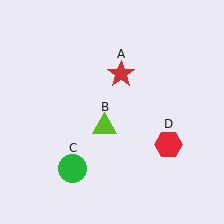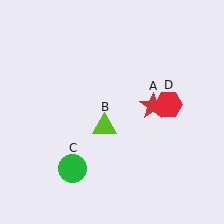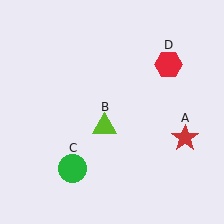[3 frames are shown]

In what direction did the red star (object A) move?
The red star (object A) moved down and to the right.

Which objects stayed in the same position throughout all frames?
Lime triangle (object B) and green circle (object C) remained stationary.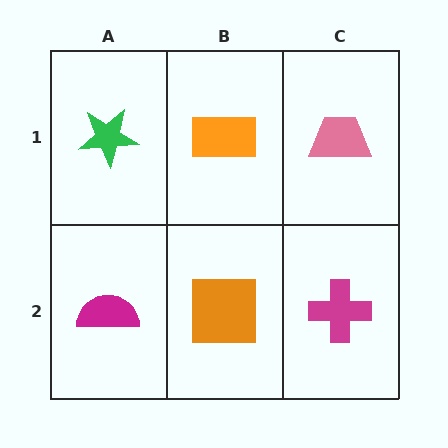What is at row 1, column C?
A pink trapezoid.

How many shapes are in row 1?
3 shapes.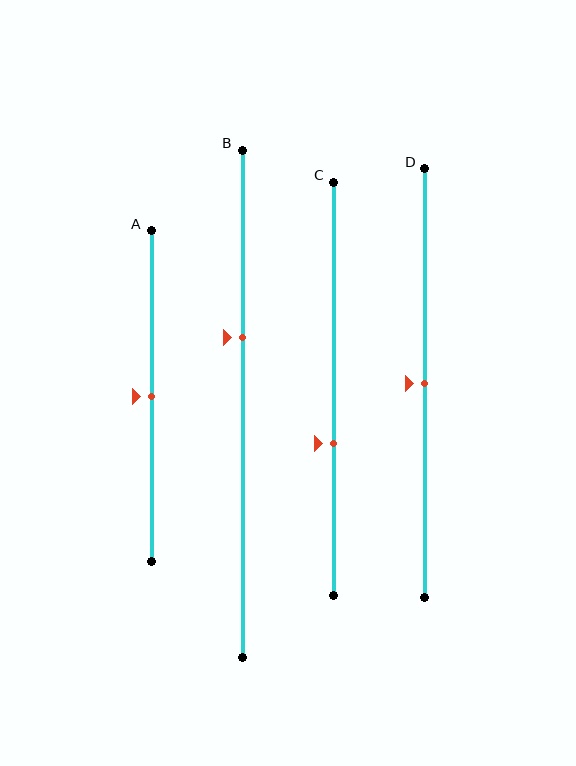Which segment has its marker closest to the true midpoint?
Segment A has its marker closest to the true midpoint.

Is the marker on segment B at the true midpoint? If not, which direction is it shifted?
No, the marker on segment B is shifted upward by about 13% of the segment length.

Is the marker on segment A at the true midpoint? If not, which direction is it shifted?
Yes, the marker on segment A is at the true midpoint.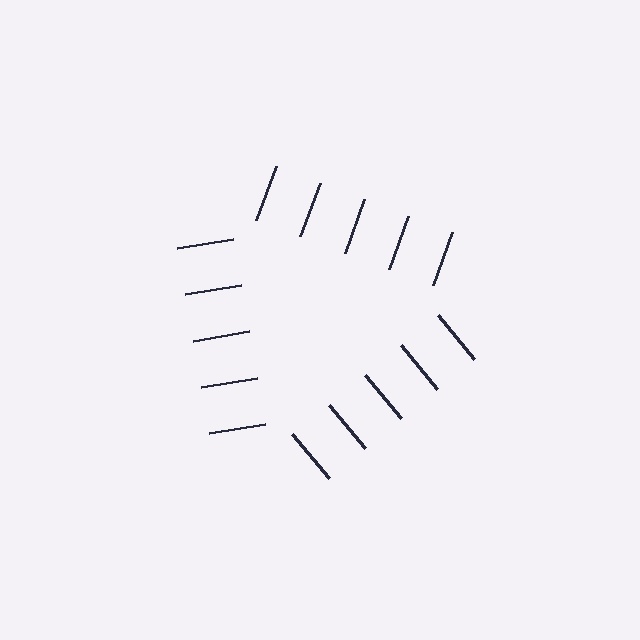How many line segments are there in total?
15 — 5 along each of the 3 edges.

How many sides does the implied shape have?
3 sides — the line-ends trace a triangle.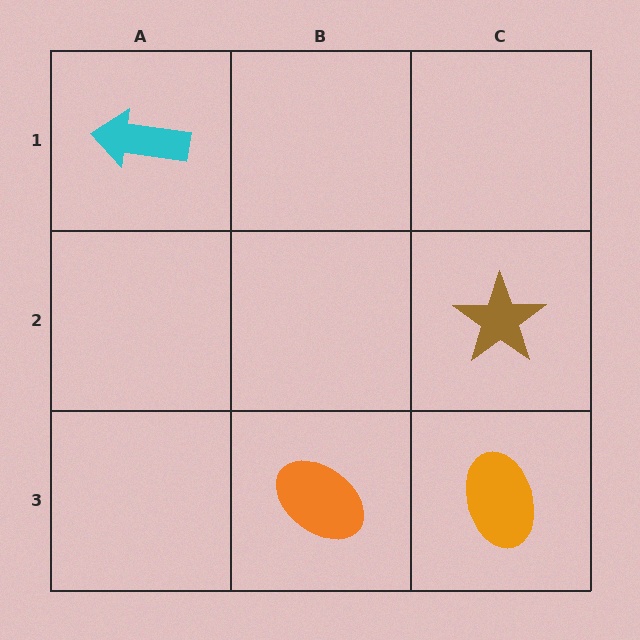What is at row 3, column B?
An orange ellipse.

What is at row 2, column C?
A brown star.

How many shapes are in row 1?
1 shape.